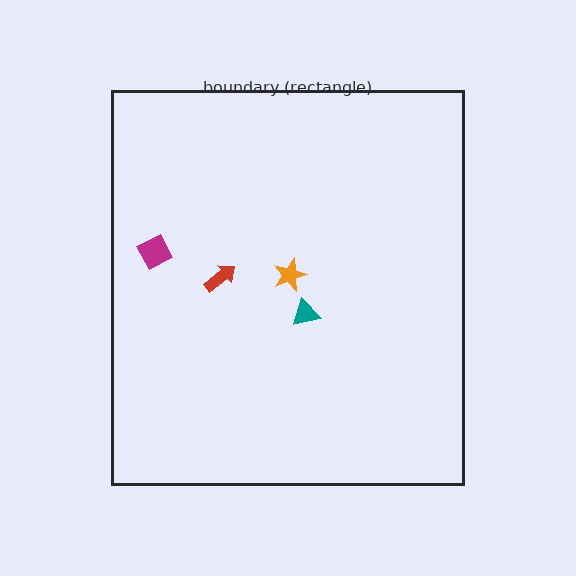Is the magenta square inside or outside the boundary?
Inside.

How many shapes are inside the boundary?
4 inside, 0 outside.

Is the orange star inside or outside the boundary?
Inside.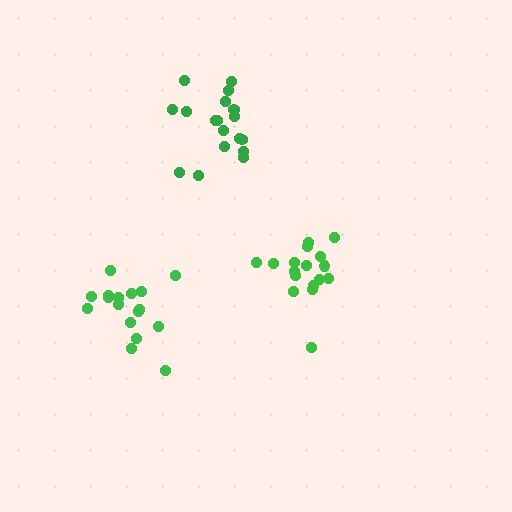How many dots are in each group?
Group 1: 18 dots, Group 2: 17 dots, Group 3: 17 dots (52 total).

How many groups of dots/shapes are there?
There are 3 groups.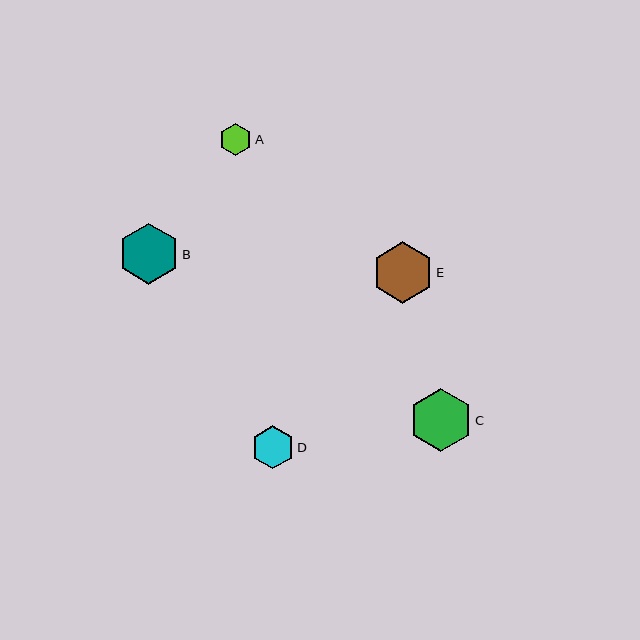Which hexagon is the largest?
Hexagon C is the largest with a size of approximately 63 pixels.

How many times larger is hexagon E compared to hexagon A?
Hexagon E is approximately 1.9 times the size of hexagon A.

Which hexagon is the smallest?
Hexagon A is the smallest with a size of approximately 32 pixels.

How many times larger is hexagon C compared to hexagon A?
Hexagon C is approximately 2.0 times the size of hexagon A.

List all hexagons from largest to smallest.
From largest to smallest: C, E, B, D, A.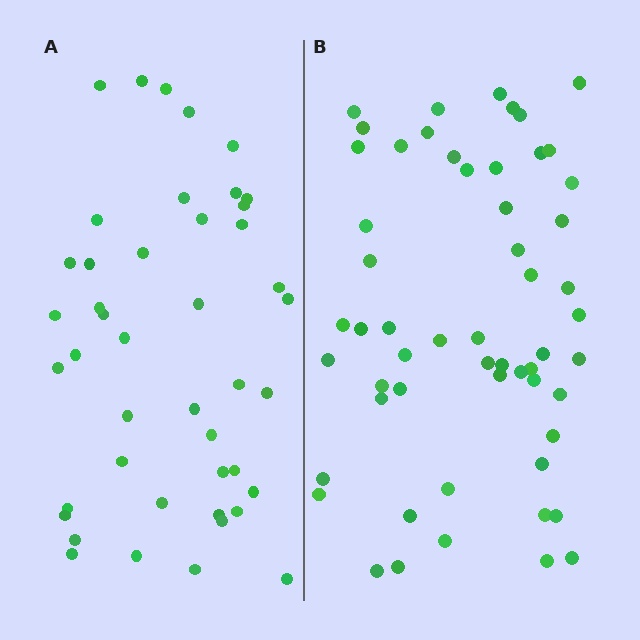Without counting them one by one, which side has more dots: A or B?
Region B (the right region) has more dots.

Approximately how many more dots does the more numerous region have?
Region B has roughly 12 or so more dots than region A.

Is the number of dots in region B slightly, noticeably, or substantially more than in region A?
Region B has noticeably more, but not dramatically so. The ratio is roughly 1.3 to 1.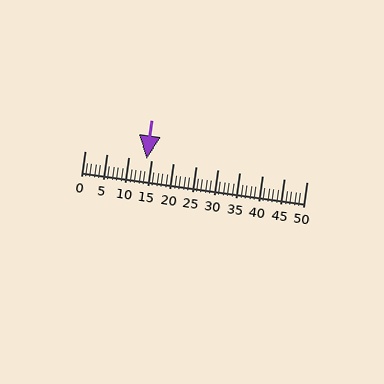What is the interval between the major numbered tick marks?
The major tick marks are spaced 5 units apart.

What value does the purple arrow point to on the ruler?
The purple arrow points to approximately 14.